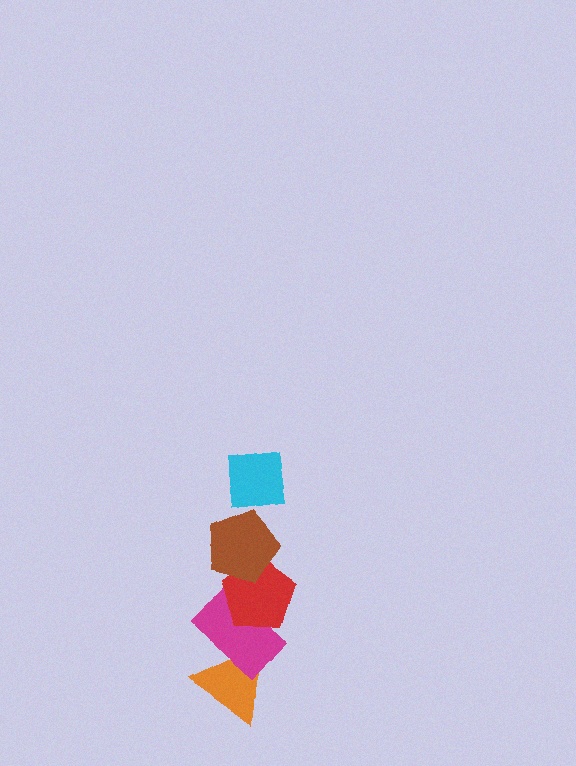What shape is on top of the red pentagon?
The brown pentagon is on top of the red pentagon.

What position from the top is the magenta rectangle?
The magenta rectangle is 4th from the top.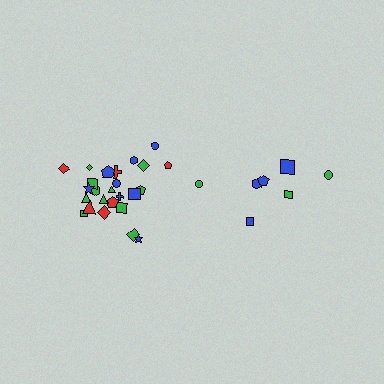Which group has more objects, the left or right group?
The left group.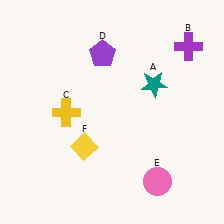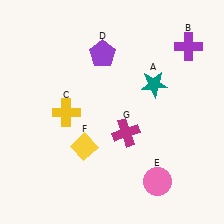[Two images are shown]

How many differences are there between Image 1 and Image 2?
There is 1 difference between the two images.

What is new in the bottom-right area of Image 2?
A magenta cross (G) was added in the bottom-right area of Image 2.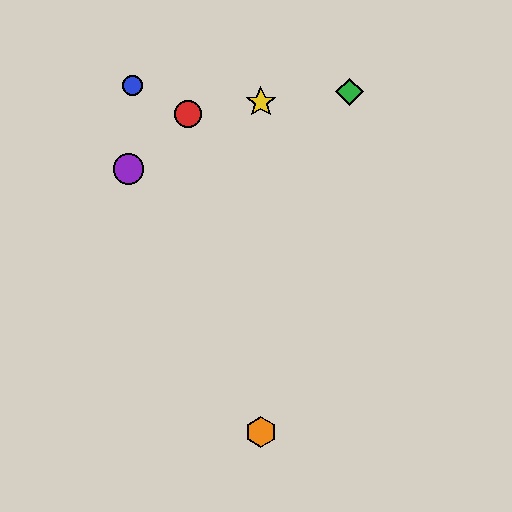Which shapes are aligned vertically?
The yellow star, the orange hexagon are aligned vertically.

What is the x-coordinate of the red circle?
The red circle is at x≈188.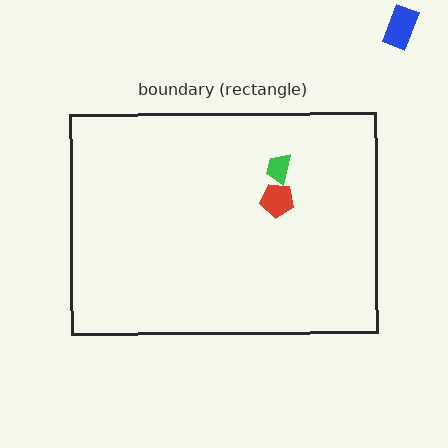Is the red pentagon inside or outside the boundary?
Inside.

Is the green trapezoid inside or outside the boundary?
Inside.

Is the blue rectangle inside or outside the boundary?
Outside.